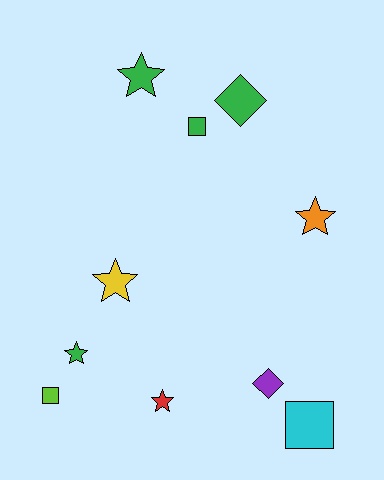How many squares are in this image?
There are 3 squares.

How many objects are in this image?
There are 10 objects.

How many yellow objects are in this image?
There is 1 yellow object.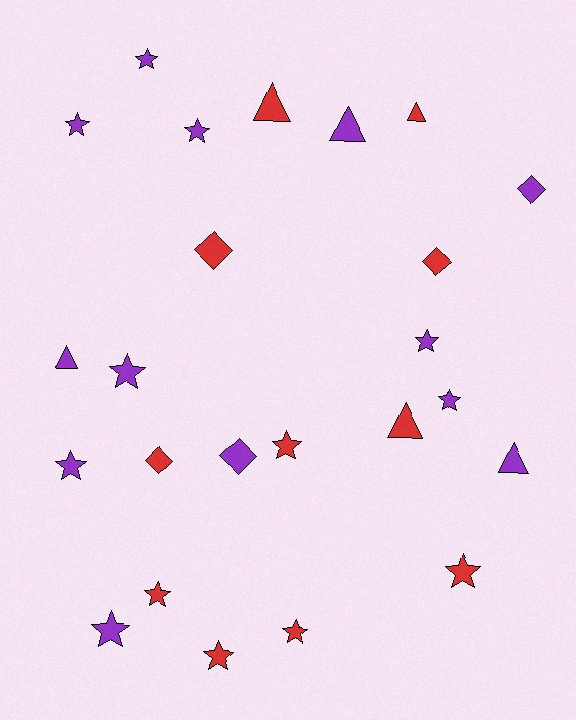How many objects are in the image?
There are 24 objects.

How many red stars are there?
There are 5 red stars.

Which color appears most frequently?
Purple, with 13 objects.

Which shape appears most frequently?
Star, with 13 objects.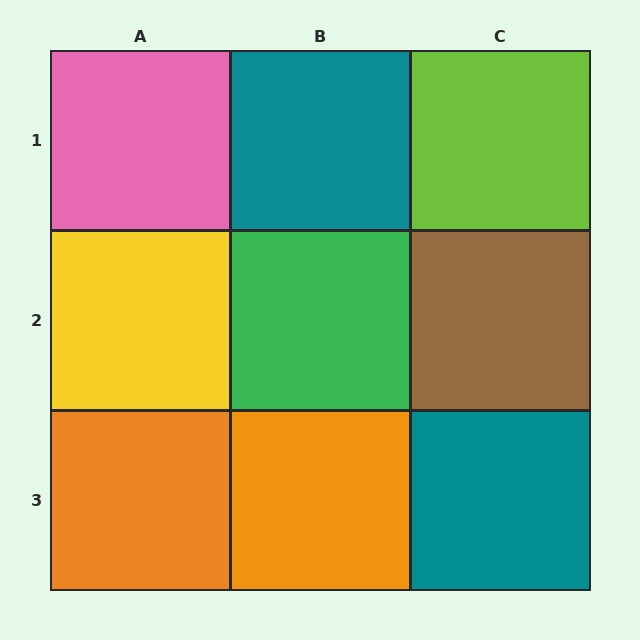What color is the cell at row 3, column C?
Teal.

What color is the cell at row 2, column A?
Yellow.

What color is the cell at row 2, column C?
Brown.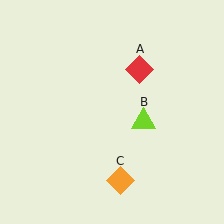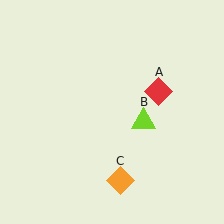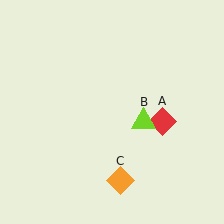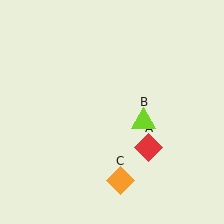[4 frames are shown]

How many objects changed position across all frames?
1 object changed position: red diamond (object A).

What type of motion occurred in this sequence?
The red diamond (object A) rotated clockwise around the center of the scene.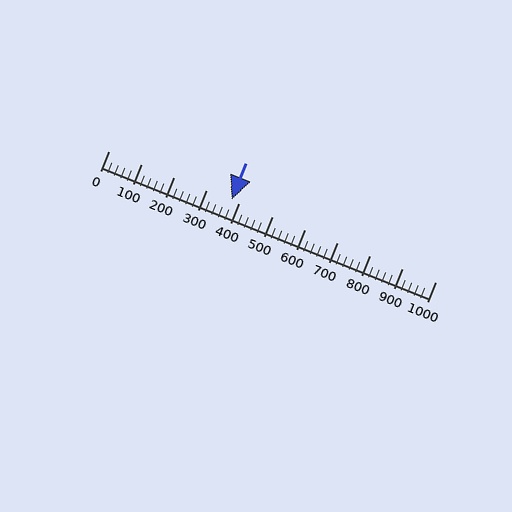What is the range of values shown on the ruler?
The ruler shows values from 0 to 1000.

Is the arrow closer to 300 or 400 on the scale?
The arrow is closer to 400.